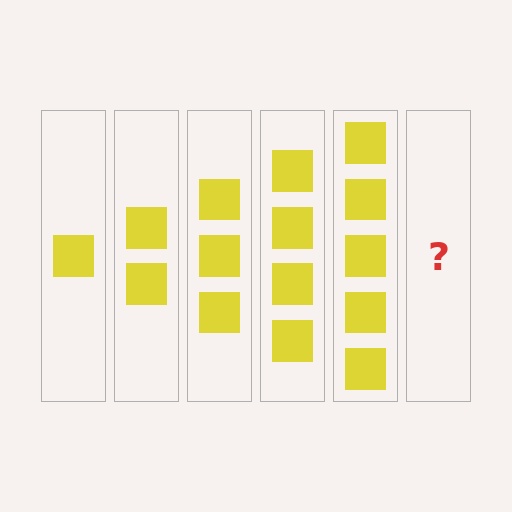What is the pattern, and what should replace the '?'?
The pattern is that each step adds one more square. The '?' should be 6 squares.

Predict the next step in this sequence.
The next step is 6 squares.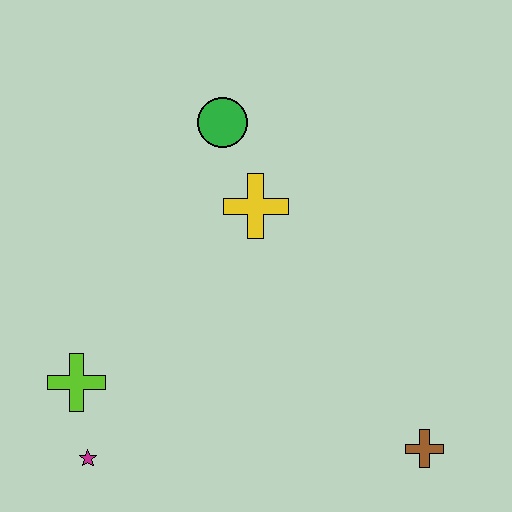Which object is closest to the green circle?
The yellow cross is closest to the green circle.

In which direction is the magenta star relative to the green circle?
The magenta star is below the green circle.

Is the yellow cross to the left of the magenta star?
No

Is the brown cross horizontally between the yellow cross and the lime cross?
No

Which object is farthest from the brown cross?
The green circle is farthest from the brown cross.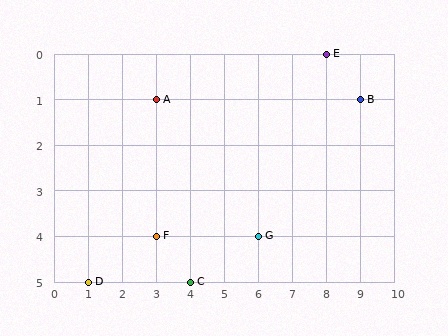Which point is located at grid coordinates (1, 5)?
Point D is at (1, 5).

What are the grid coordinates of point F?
Point F is at grid coordinates (3, 4).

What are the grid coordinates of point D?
Point D is at grid coordinates (1, 5).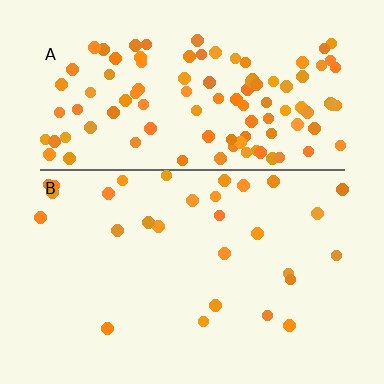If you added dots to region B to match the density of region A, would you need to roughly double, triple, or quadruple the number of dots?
Approximately quadruple.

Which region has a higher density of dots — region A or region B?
A (the top).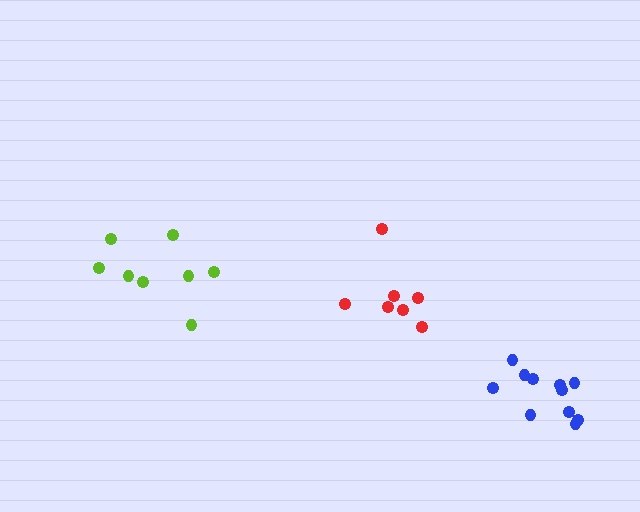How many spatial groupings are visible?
There are 3 spatial groupings.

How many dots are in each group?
Group 1: 7 dots, Group 2: 11 dots, Group 3: 8 dots (26 total).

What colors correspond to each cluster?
The clusters are colored: red, blue, lime.